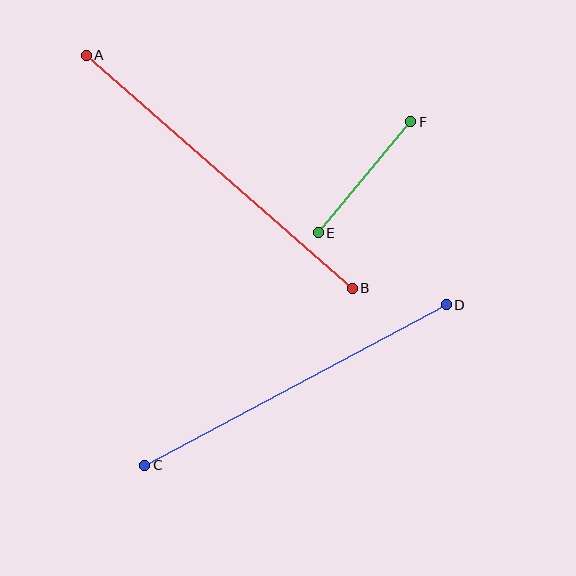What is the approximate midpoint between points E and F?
The midpoint is at approximately (365, 177) pixels.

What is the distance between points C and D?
The distance is approximately 342 pixels.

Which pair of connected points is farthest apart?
Points A and B are farthest apart.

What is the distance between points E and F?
The distance is approximately 144 pixels.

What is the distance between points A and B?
The distance is approximately 353 pixels.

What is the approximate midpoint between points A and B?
The midpoint is at approximately (219, 172) pixels.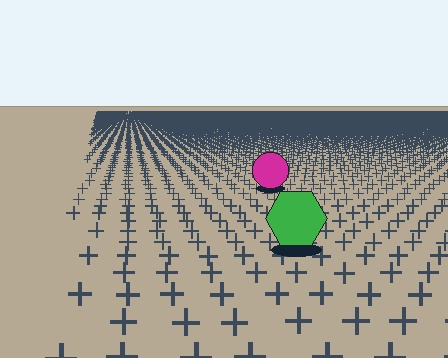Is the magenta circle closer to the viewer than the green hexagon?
No. The green hexagon is closer — you can tell from the texture gradient: the ground texture is coarser near it.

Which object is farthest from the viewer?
The magenta circle is farthest from the viewer. It appears smaller and the ground texture around it is denser.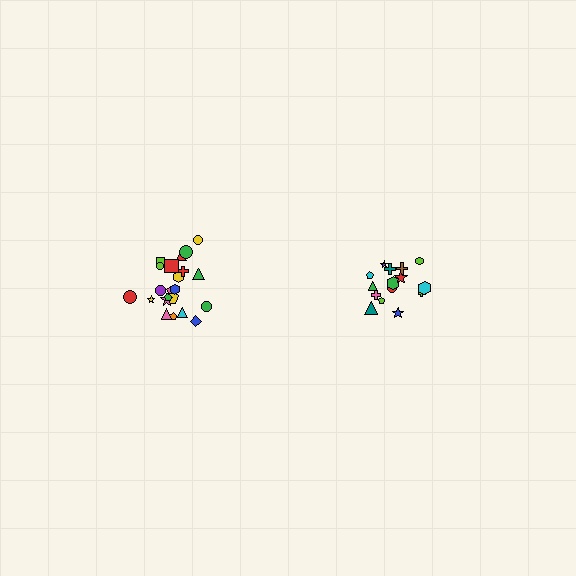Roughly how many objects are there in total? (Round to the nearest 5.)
Roughly 35 objects in total.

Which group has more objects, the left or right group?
The left group.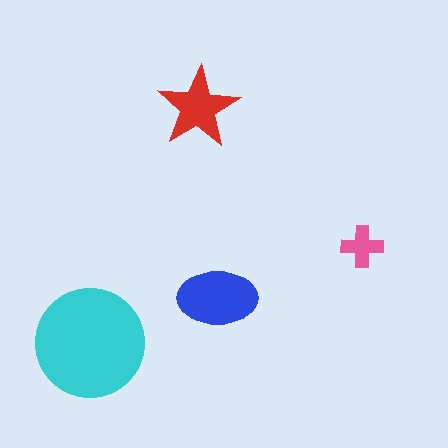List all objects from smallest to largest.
The pink cross, the red star, the blue ellipse, the cyan circle.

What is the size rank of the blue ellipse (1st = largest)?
2nd.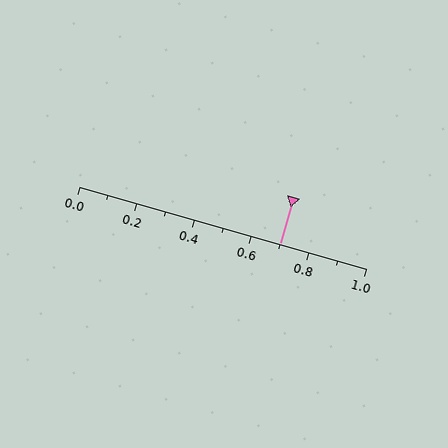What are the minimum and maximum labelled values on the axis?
The axis runs from 0.0 to 1.0.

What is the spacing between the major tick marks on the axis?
The major ticks are spaced 0.2 apart.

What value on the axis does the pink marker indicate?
The marker indicates approximately 0.7.